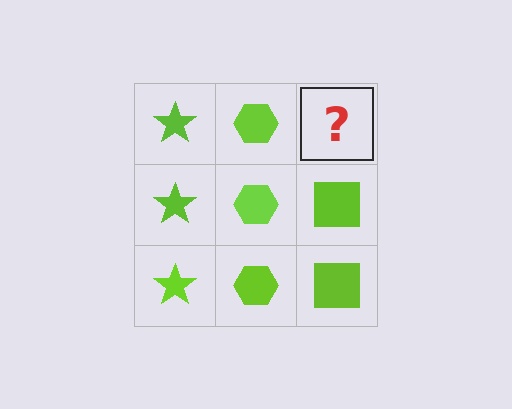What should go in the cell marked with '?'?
The missing cell should contain a lime square.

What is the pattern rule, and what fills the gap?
The rule is that each column has a consistent shape. The gap should be filled with a lime square.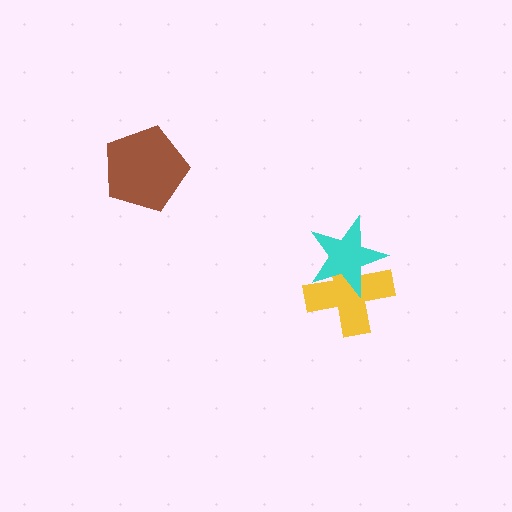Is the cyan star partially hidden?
No, no other shape covers it.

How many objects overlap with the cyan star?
1 object overlaps with the cyan star.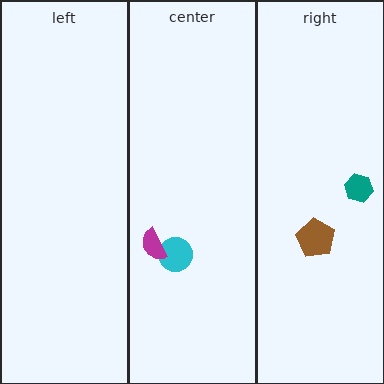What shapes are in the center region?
The cyan circle, the magenta semicircle.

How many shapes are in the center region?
2.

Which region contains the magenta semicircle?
The center region.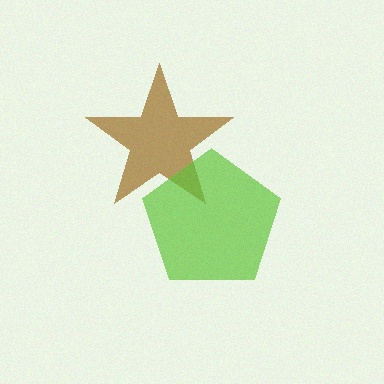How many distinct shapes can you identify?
There are 2 distinct shapes: a brown star, a lime pentagon.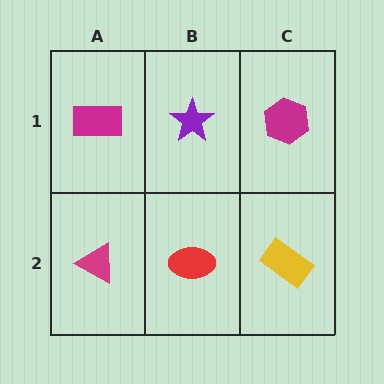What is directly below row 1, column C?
A yellow rectangle.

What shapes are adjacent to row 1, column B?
A red ellipse (row 2, column B), a magenta rectangle (row 1, column A), a magenta hexagon (row 1, column C).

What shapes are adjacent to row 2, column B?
A purple star (row 1, column B), a magenta triangle (row 2, column A), a yellow rectangle (row 2, column C).